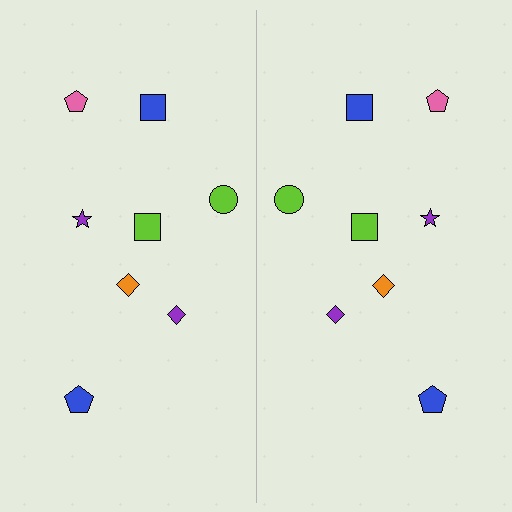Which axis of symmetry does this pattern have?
The pattern has a vertical axis of symmetry running through the center of the image.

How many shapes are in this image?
There are 16 shapes in this image.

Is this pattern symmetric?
Yes, this pattern has bilateral (reflection) symmetry.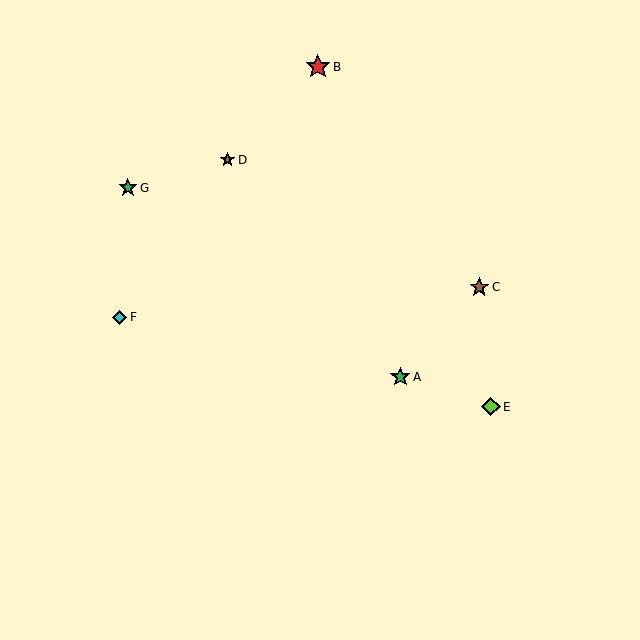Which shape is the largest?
The red star (labeled B) is the largest.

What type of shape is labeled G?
Shape G is a green star.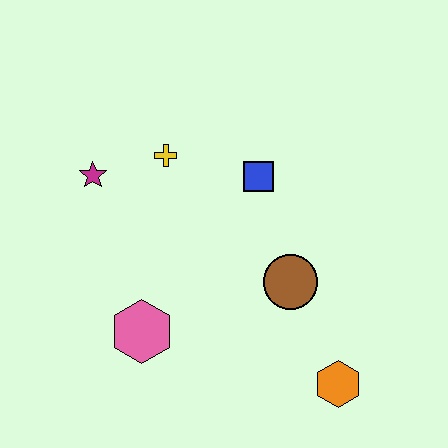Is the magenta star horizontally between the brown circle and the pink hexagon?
No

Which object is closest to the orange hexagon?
The brown circle is closest to the orange hexagon.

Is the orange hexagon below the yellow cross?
Yes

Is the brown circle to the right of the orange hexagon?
No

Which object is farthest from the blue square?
The orange hexagon is farthest from the blue square.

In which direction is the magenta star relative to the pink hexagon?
The magenta star is above the pink hexagon.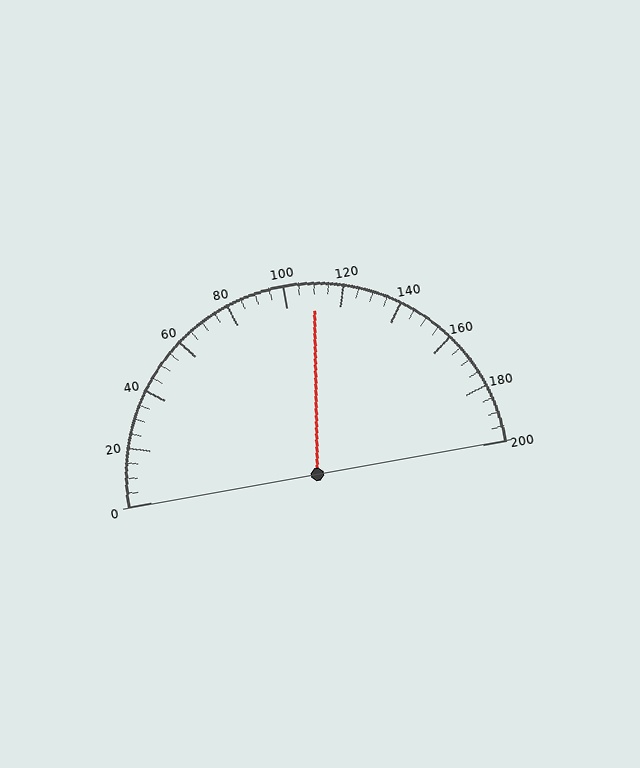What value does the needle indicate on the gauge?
The needle indicates approximately 110.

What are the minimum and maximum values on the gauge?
The gauge ranges from 0 to 200.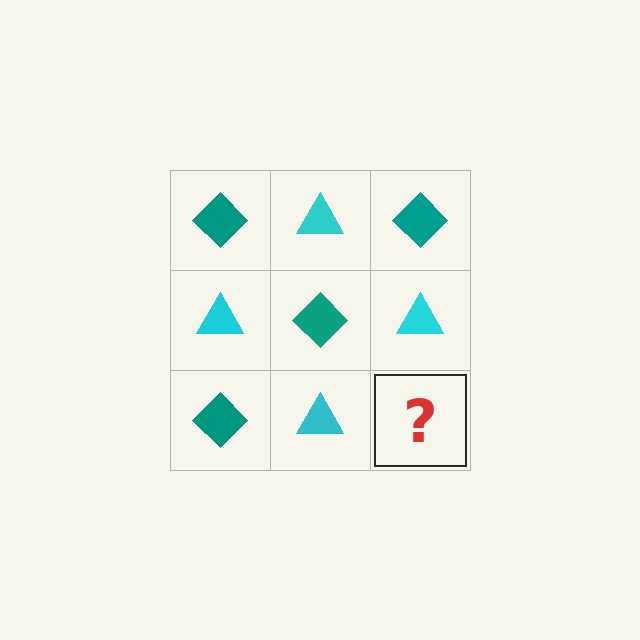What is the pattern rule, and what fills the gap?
The rule is that it alternates teal diamond and cyan triangle in a checkerboard pattern. The gap should be filled with a teal diamond.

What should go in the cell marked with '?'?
The missing cell should contain a teal diamond.